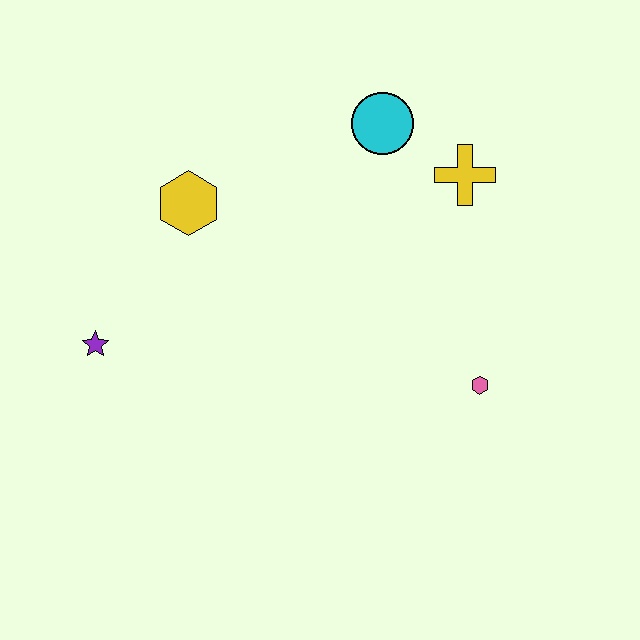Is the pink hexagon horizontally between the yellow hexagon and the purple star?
No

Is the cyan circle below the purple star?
No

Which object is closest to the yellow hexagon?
The purple star is closest to the yellow hexagon.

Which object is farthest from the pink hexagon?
The purple star is farthest from the pink hexagon.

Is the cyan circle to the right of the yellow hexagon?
Yes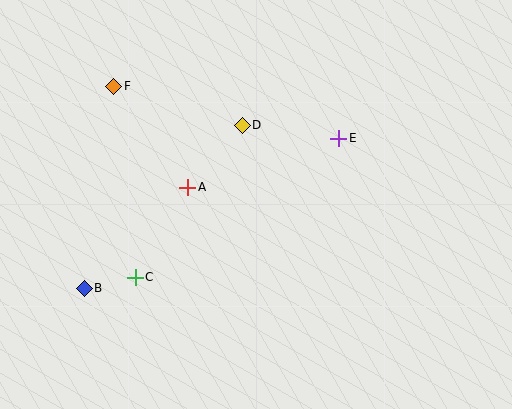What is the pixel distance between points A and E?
The distance between A and E is 159 pixels.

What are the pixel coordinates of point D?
Point D is at (242, 125).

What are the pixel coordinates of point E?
Point E is at (339, 138).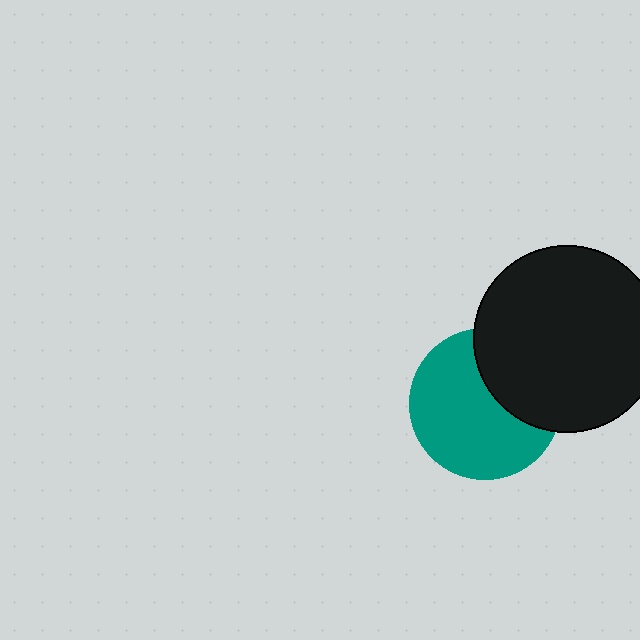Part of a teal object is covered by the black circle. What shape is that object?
It is a circle.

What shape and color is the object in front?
The object in front is a black circle.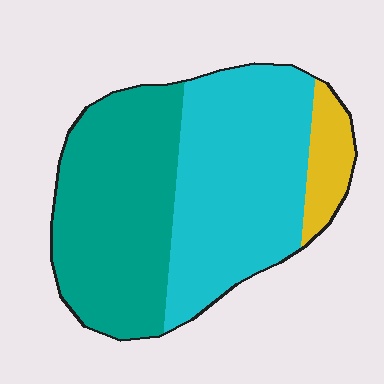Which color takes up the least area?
Yellow, at roughly 10%.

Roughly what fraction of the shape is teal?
Teal takes up between a third and a half of the shape.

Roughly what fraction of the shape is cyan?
Cyan takes up about one half (1/2) of the shape.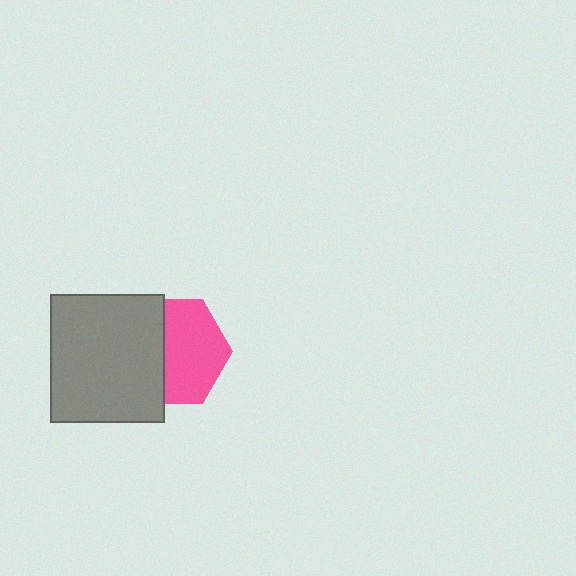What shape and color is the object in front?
The object in front is a gray rectangle.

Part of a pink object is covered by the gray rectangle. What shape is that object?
It is a hexagon.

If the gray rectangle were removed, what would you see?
You would see the complete pink hexagon.